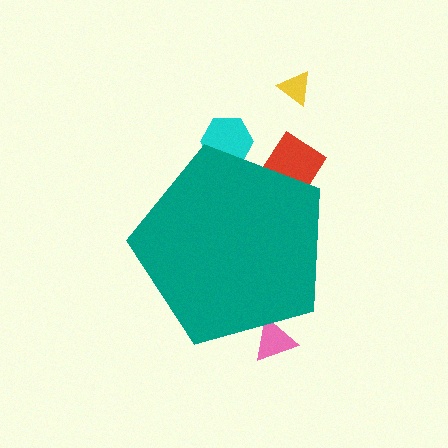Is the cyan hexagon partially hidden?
Yes, the cyan hexagon is partially hidden behind the teal pentagon.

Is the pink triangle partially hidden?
Yes, the pink triangle is partially hidden behind the teal pentagon.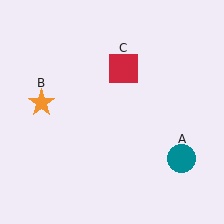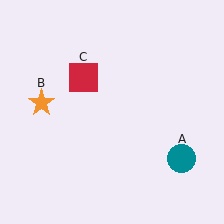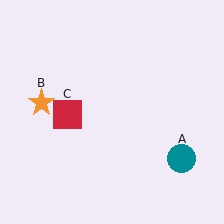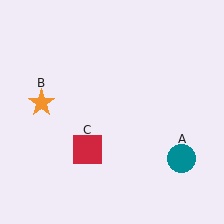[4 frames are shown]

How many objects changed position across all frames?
1 object changed position: red square (object C).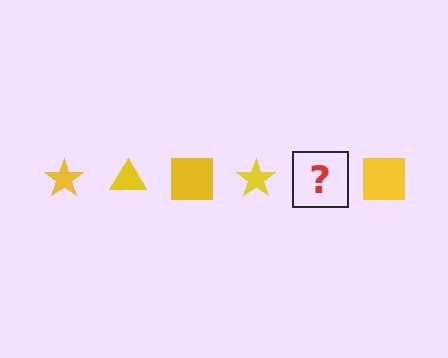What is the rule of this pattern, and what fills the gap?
The rule is that the pattern cycles through star, triangle, square shapes in yellow. The gap should be filled with a yellow triangle.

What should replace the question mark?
The question mark should be replaced with a yellow triangle.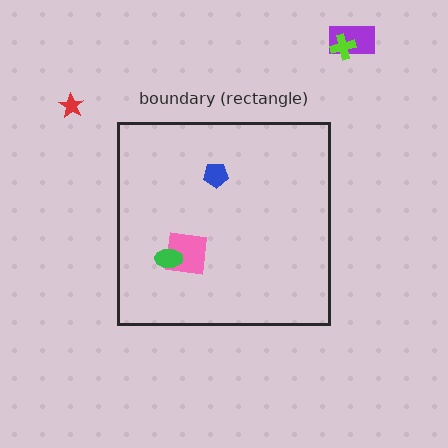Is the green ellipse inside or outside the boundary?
Inside.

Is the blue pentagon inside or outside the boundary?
Inside.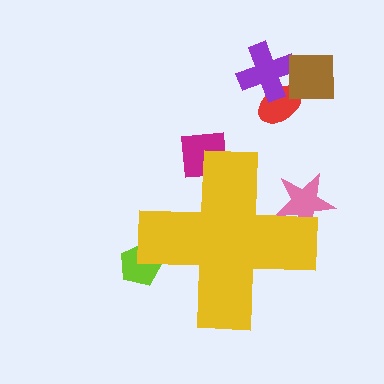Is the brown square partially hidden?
No, the brown square is fully visible.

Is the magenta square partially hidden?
Yes, the magenta square is partially hidden behind the yellow cross.